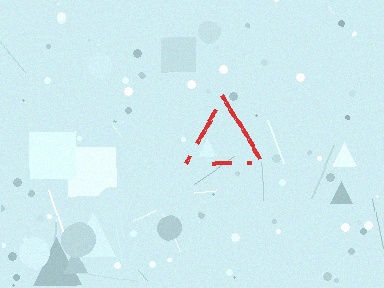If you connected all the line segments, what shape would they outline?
They would outline a triangle.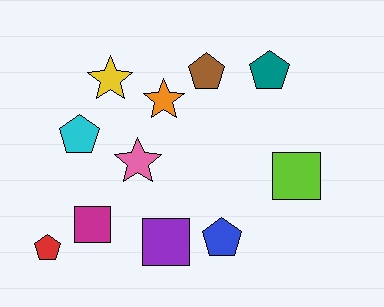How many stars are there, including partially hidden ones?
There are 3 stars.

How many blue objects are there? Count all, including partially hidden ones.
There is 1 blue object.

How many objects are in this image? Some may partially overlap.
There are 11 objects.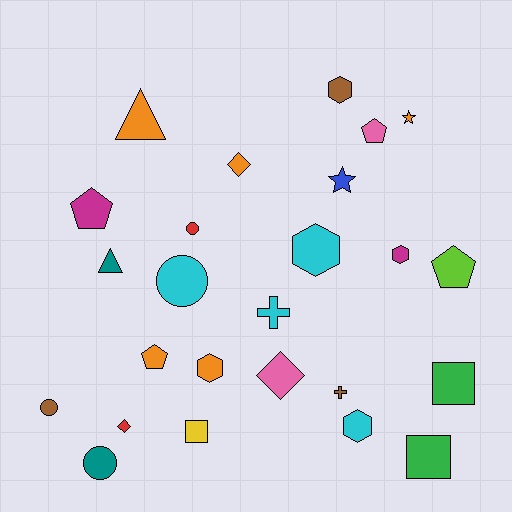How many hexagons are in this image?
There are 5 hexagons.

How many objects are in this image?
There are 25 objects.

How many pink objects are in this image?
There are 2 pink objects.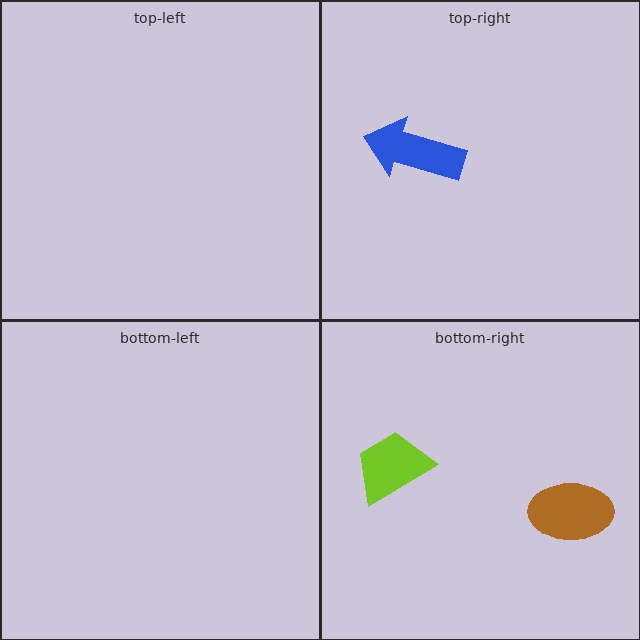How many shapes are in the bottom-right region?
2.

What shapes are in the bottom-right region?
The brown ellipse, the lime trapezoid.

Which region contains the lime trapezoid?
The bottom-right region.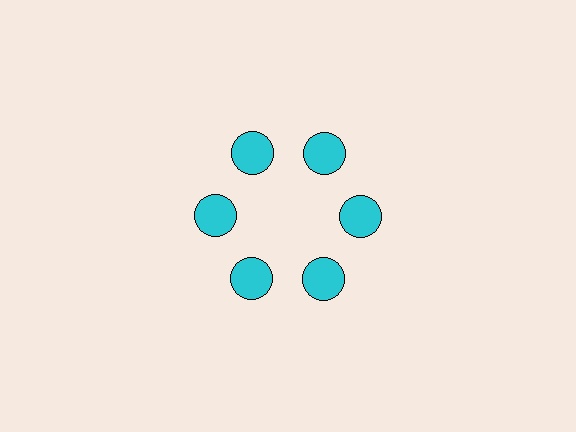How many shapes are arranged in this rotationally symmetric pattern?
There are 6 shapes, arranged in 6 groups of 1.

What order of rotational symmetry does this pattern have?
This pattern has 6-fold rotational symmetry.